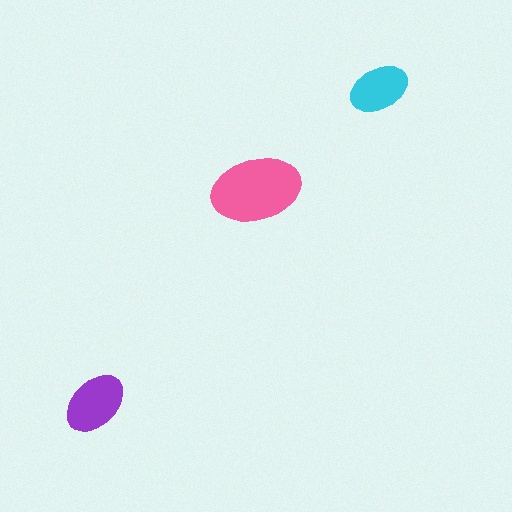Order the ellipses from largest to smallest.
the pink one, the purple one, the cyan one.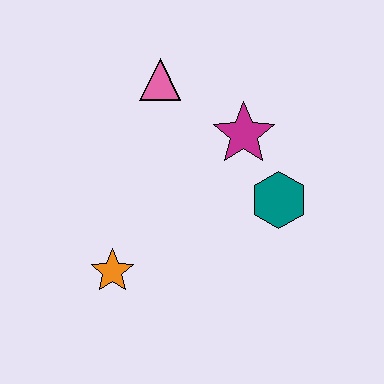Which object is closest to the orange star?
The teal hexagon is closest to the orange star.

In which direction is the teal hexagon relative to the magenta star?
The teal hexagon is below the magenta star.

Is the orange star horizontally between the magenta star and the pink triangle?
No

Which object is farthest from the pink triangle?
The orange star is farthest from the pink triangle.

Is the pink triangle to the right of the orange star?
Yes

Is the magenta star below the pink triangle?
Yes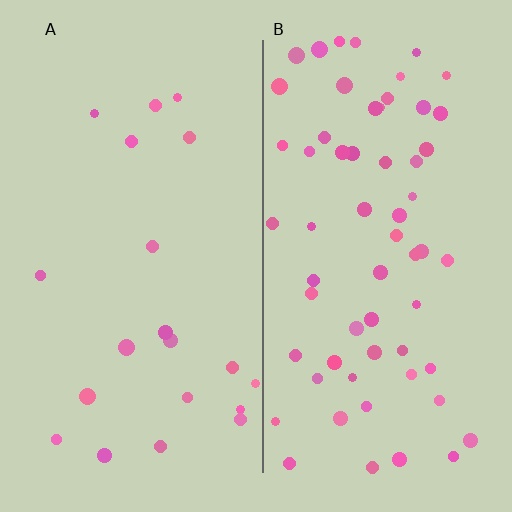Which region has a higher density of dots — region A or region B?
B (the right).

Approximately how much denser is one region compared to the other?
Approximately 3.0× — region B over region A.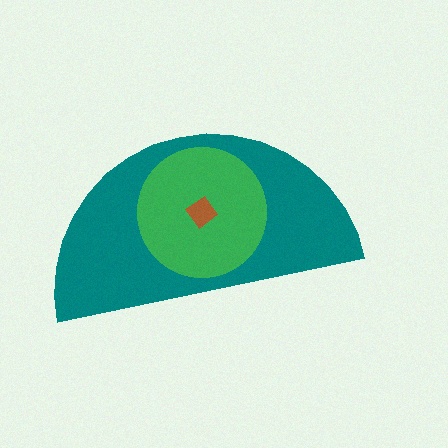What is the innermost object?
The brown diamond.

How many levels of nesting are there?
3.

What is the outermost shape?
The teal semicircle.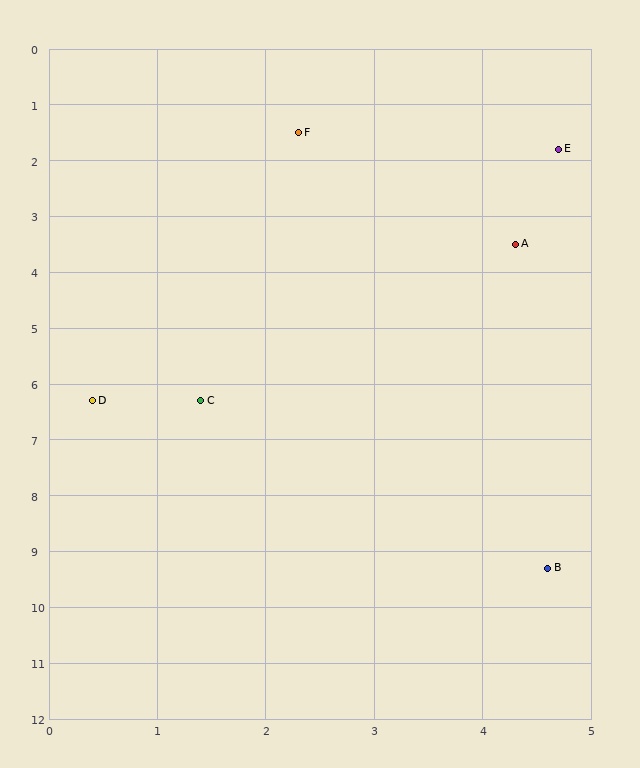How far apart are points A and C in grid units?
Points A and C are about 4.0 grid units apart.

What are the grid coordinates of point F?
Point F is at approximately (2.3, 1.5).